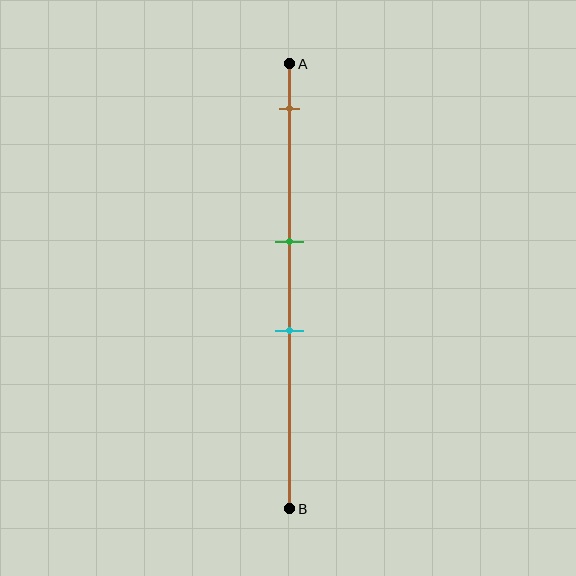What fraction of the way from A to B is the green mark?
The green mark is approximately 40% (0.4) of the way from A to B.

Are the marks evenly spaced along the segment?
No, the marks are not evenly spaced.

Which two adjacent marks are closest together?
The green and cyan marks are the closest adjacent pair.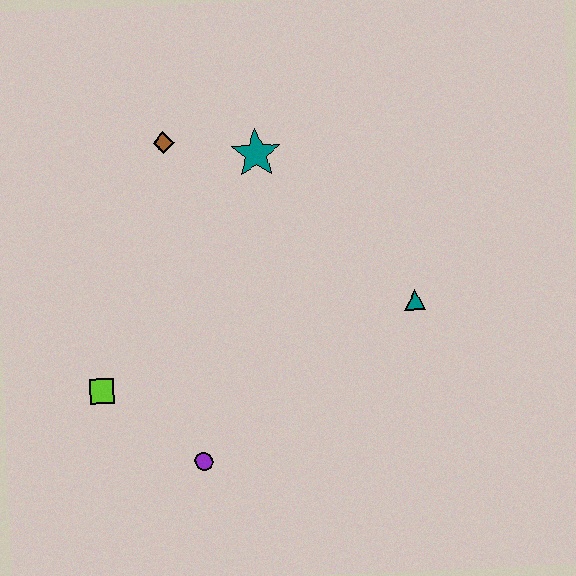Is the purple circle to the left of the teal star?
Yes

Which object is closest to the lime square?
The purple circle is closest to the lime square.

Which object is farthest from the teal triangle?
The lime square is farthest from the teal triangle.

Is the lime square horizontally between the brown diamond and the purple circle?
No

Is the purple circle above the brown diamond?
No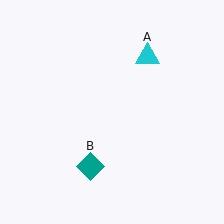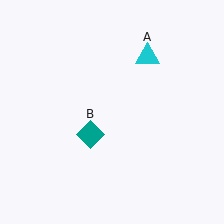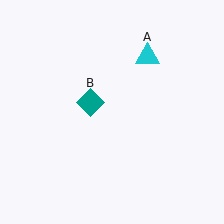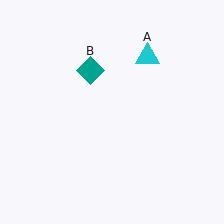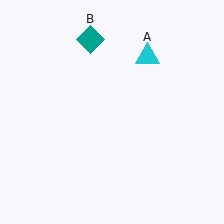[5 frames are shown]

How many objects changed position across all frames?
1 object changed position: teal diamond (object B).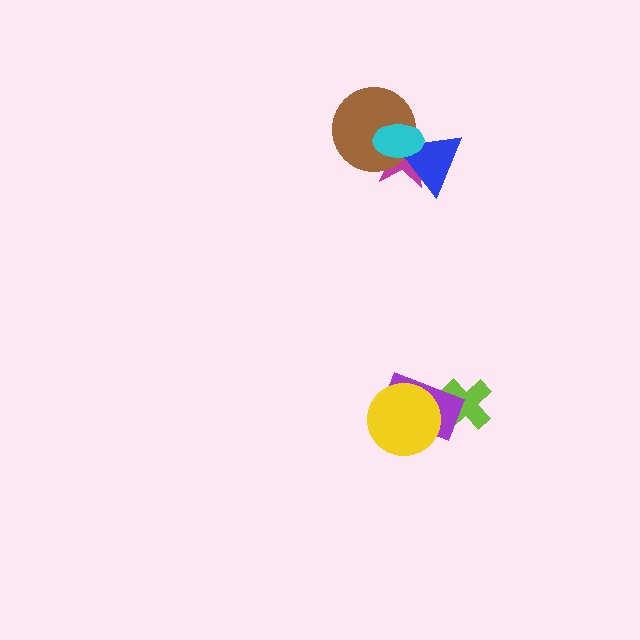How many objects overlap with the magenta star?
3 objects overlap with the magenta star.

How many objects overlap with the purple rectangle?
2 objects overlap with the purple rectangle.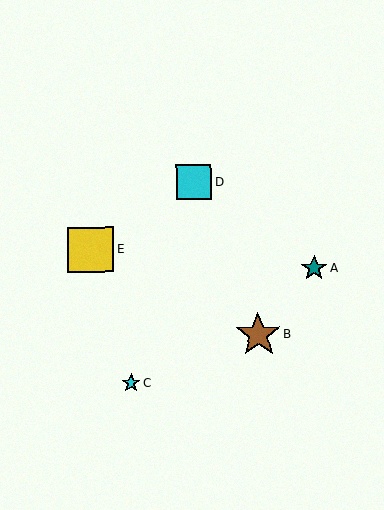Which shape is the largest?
The yellow square (labeled E) is the largest.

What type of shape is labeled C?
Shape C is a cyan star.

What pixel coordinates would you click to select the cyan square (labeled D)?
Click at (194, 182) to select the cyan square D.